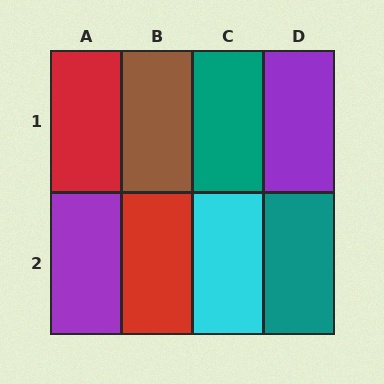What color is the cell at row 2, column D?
Teal.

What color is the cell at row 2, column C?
Cyan.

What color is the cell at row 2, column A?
Purple.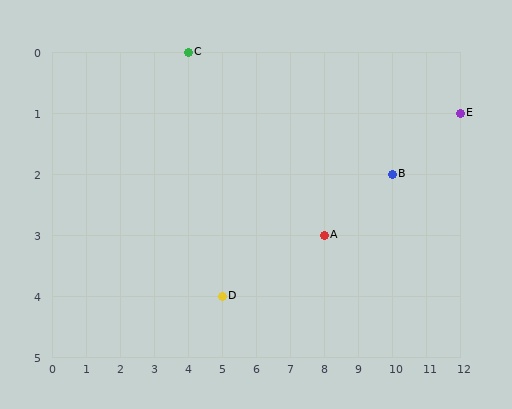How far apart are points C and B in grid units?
Points C and B are 6 columns and 2 rows apart (about 6.3 grid units diagonally).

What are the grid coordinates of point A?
Point A is at grid coordinates (8, 3).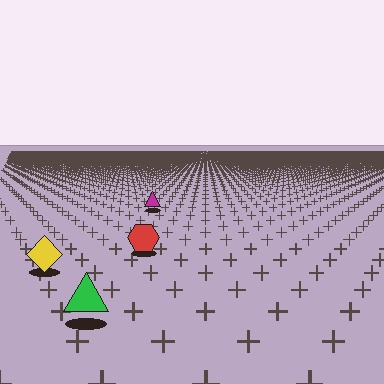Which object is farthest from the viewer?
The magenta triangle is farthest from the viewer. It appears smaller and the ground texture around it is denser.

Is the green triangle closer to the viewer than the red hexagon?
Yes. The green triangle is closer — you can tell from the texture gradient: the ground texture is coarser near it.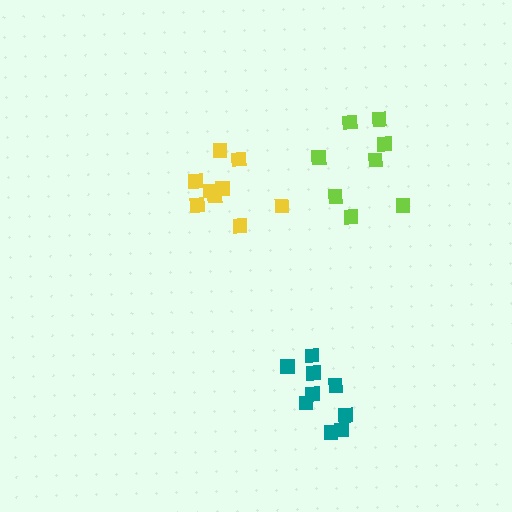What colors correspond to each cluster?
The clusters are colored: teal, yellow, lime.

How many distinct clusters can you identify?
There are 3 distinct clusters.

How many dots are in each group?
Group 1: 9 dots, Group 2: 9 dots, Group 3: 8 dots (26 total).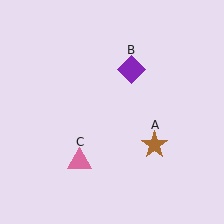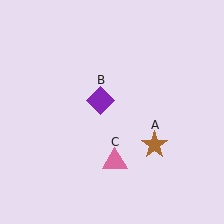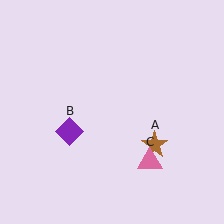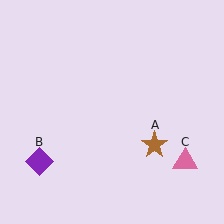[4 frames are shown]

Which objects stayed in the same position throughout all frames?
Brown star (object A) remained stationary.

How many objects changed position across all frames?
2 objects changed position: purple diamond (object B), pink triangle (object C).